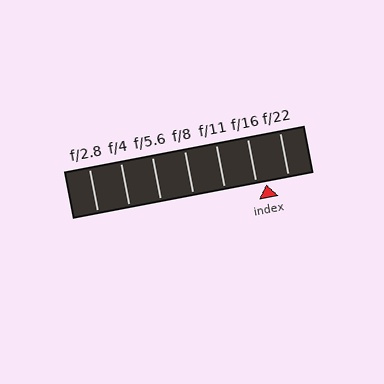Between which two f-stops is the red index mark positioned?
The index mark is between f/16 and f/22.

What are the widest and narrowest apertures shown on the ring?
The widest aperture shown is f/2.8 and the narrowest is f/22.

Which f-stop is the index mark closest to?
The index mark is closest to f/16.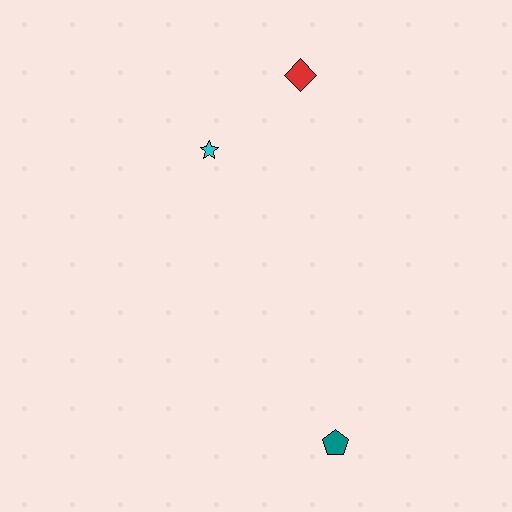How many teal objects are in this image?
There is 1 teal object.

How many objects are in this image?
There are 3 objects.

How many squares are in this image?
There are no squares.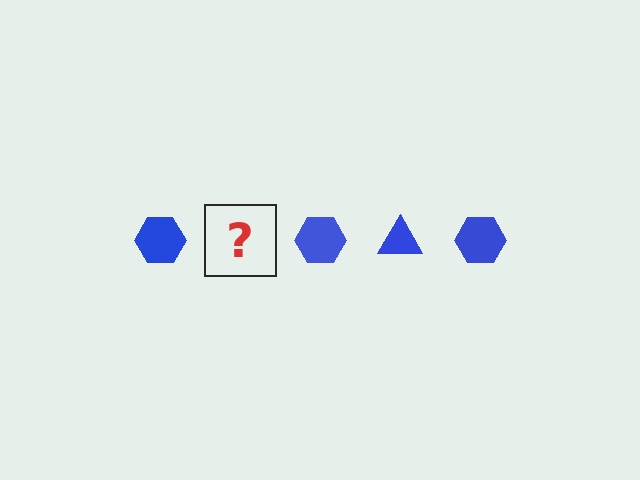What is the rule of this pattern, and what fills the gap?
The rule is that the pattern cycles through hexagon, triangle shapes in blue. The gap should be filled with a blue triangle.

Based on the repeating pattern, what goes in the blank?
The blank should be a blue triangle.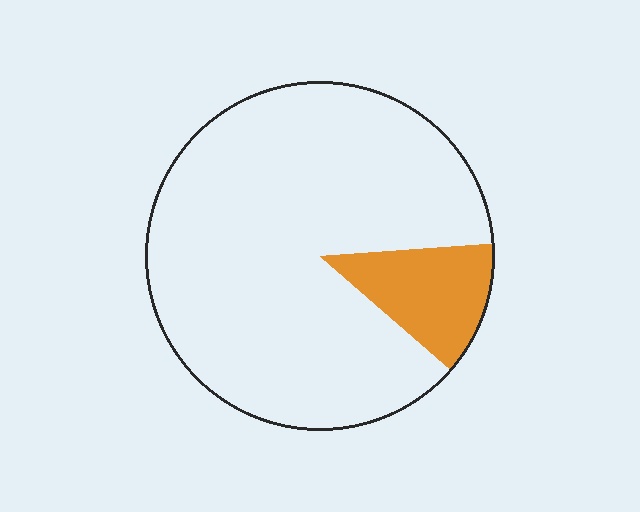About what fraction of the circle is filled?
About one eighth (1/8).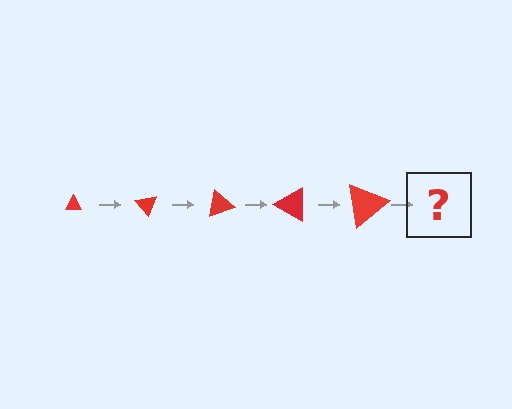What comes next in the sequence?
The next element should be a triangle, larger than the previous one and rotated 250 degrees from the start.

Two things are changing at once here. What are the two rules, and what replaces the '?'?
The two rules are that the triangle grows larger each step and it rotates 50 degrees each step. The '?' should be a triangle, larger than the previous one and rotated 250 degrees from the start.